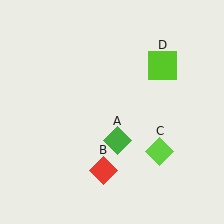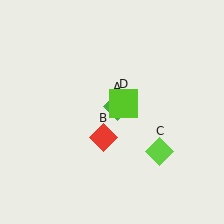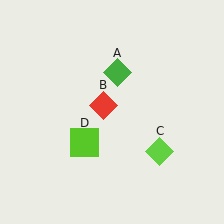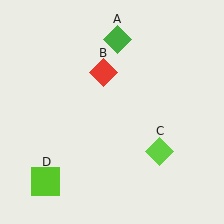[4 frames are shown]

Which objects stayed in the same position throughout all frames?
Lime diamond (object C) remained stationary.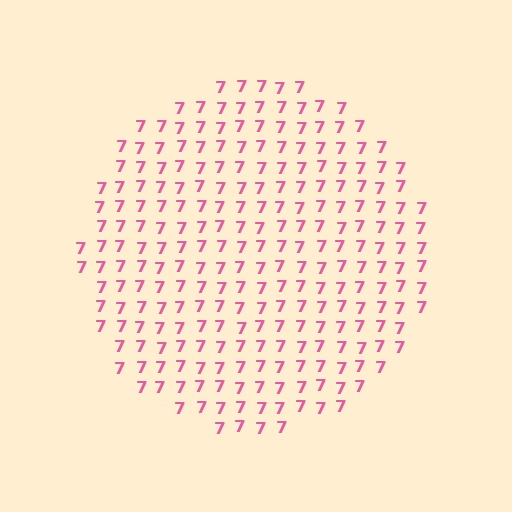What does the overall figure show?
The overall figure shows a circle.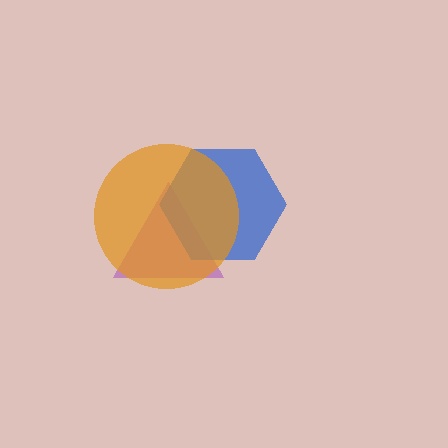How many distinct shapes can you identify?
There are 3 distinct shapes: a purple triangle, a blue hexagon, an orange circle.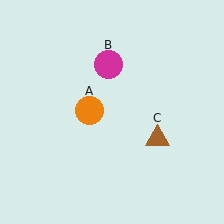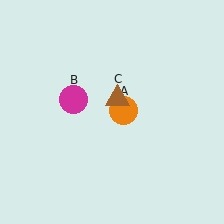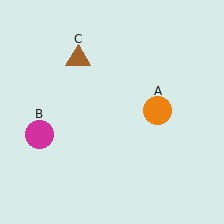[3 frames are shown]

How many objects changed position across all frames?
3 objects changed position: orange circle (object A), magenta circle (object B), brown triangle (object C).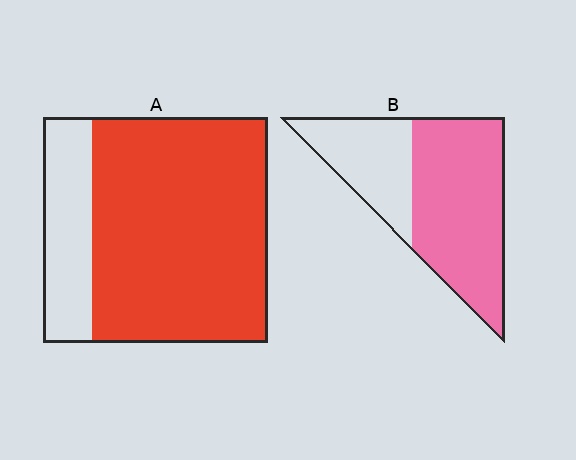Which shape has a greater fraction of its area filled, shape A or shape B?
Shape A.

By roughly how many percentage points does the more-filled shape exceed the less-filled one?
By roughly 15 percentage points (A over B).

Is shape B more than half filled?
Yes.